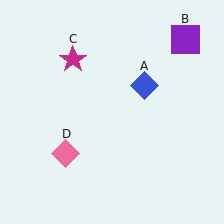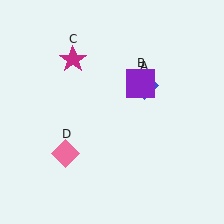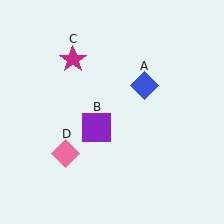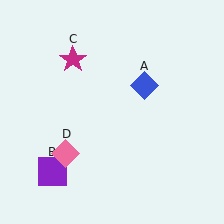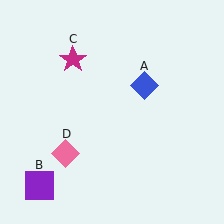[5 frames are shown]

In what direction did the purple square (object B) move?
The purple square (object B) moved down and to the left.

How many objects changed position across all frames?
1 object changed position: purple square (object B).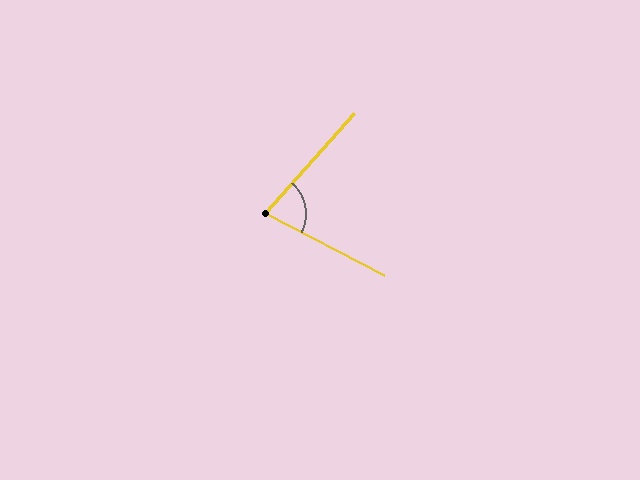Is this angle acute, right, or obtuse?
It is acute.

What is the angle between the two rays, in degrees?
Approximately 76 degrees.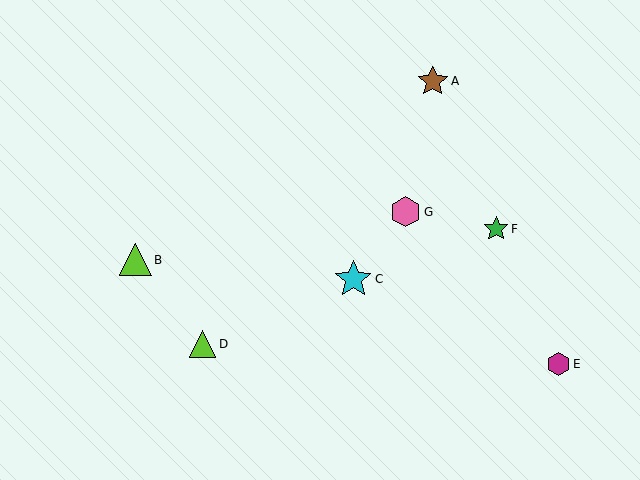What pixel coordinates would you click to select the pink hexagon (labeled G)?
Click at (406, 212) to select the pink hexagon G.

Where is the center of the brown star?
The center of the brown star is at (433, 81).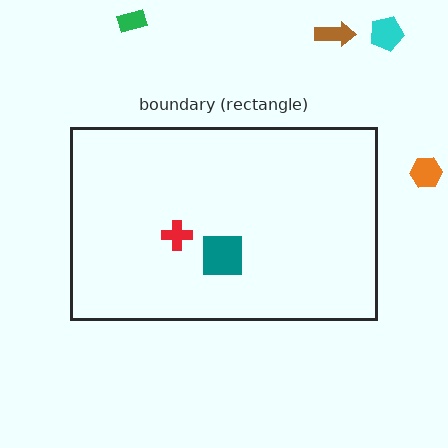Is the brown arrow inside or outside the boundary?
Outside.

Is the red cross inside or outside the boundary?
Inside.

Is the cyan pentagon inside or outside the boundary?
Outside.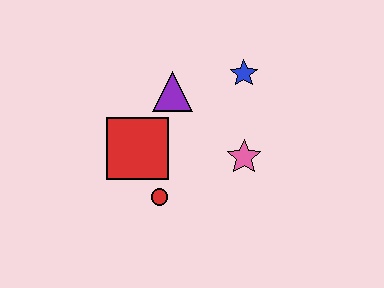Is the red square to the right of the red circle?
No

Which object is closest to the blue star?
The purple triangle is closest to the blue star.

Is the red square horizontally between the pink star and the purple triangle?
No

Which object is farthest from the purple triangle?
The red circle is farthest from the purple triangle.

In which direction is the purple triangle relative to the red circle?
The purple triangle is above the red circle.